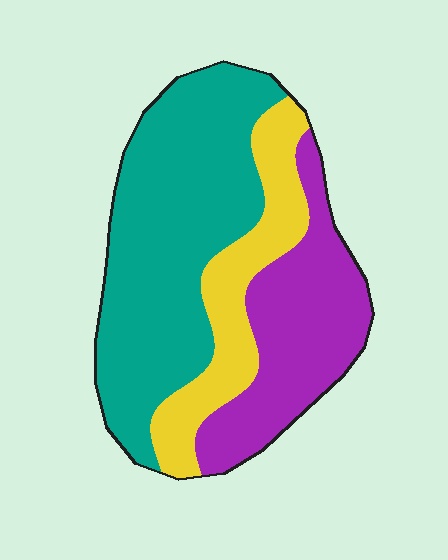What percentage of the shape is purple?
Purple takes up about one quarter (1/4) of the shape.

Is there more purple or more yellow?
Purple.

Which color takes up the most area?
Teal, at roughly 50%.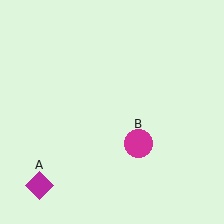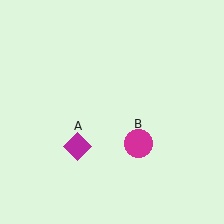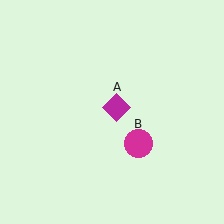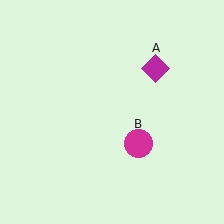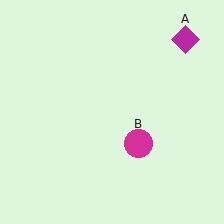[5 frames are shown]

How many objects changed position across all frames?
1 object changed position: magenta diamond (object A).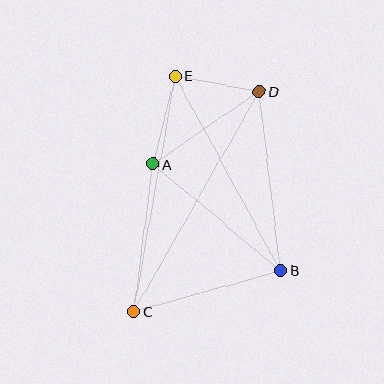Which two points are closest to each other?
Points D and E are closest to each other.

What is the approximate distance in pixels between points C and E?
The distance between C and E is approximately 239 pixels.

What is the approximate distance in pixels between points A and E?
The distance between A and E is approximately 91 pixels.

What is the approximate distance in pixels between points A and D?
The distance between A and D is approximately 128 pixels.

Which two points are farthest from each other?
Points C and D are farthest from each other.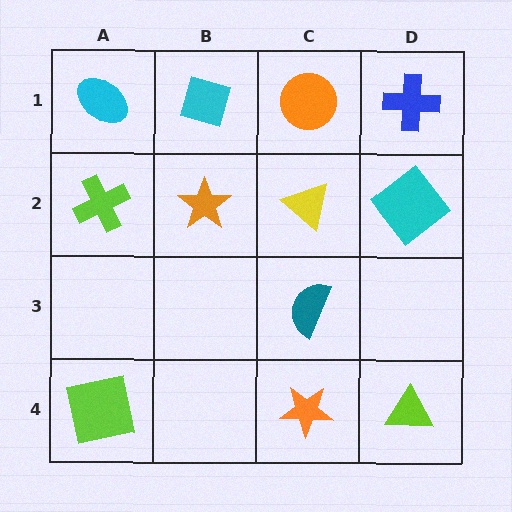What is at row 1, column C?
An orange circle.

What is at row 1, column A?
A cyan ellipse.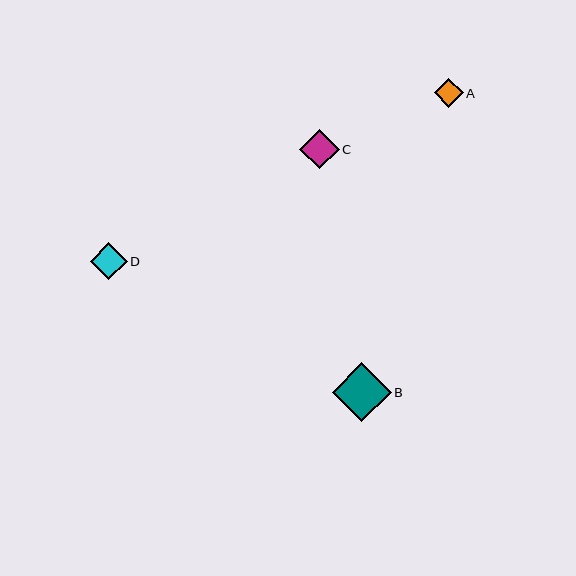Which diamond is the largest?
Diamond B is the largest with a size of approximately 59 pixels.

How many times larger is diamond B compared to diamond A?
Diamond B is approximately 2.0 times the size of diamond A.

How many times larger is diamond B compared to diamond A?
Diamond B is approximately 2.0 times the size of diamond A.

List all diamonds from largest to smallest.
From largest to smallest: B, C, D, A.